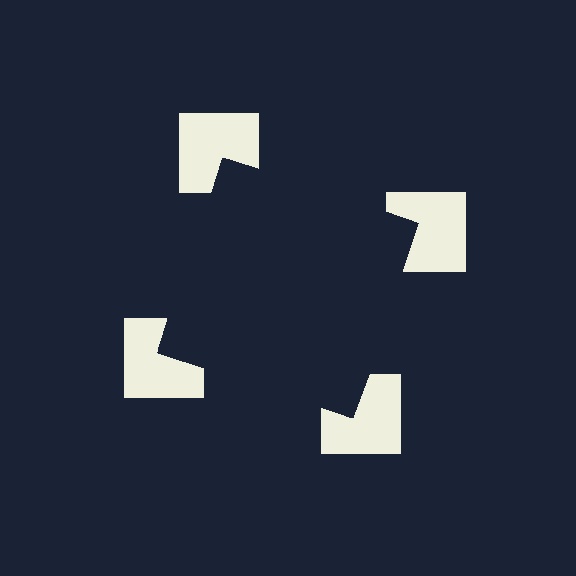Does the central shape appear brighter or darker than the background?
It typically appears slightly darker than the background, even though no actual brightness change is drawn.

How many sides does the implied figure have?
4 sides.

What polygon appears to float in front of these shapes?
An illusory square — its edges are inferred from the aligned wedge cuts in the notched squares, not physically drawn.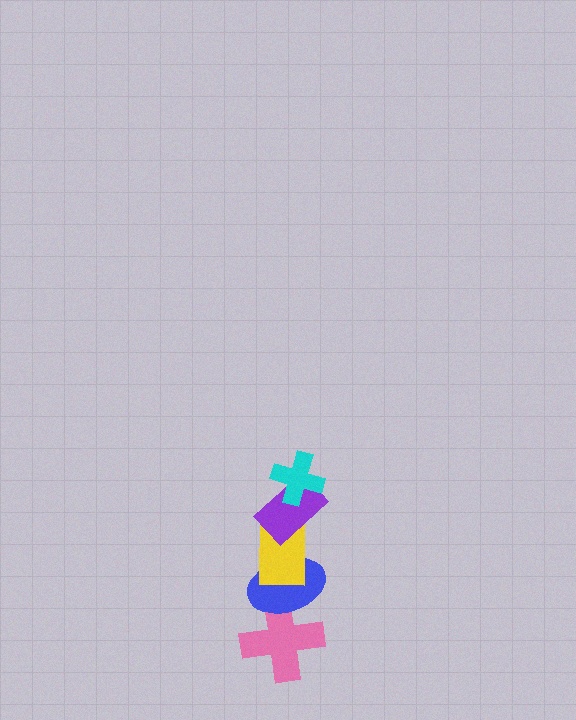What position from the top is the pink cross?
The pink cross is 5th from the top.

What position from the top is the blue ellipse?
The blue ellipse is 4th from the top.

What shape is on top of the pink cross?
The blue ellipse is on top of the pink cross.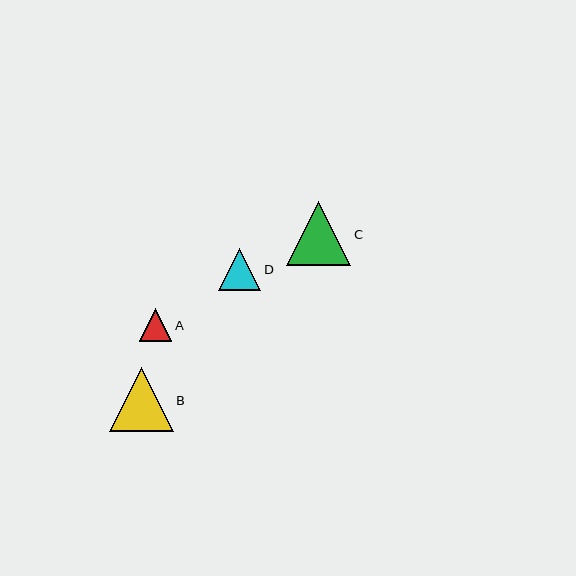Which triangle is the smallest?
Triangle A is the smallest with a size of approximately 32 pixels.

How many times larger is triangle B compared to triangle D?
Triangle B is approximately 1.5 times the size of triangle D.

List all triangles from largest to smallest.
From largest to smallest: C, B, D, A.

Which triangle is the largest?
Triangle C is the largest with a size of approximately 64 pixels.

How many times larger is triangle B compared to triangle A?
Triangle B is approximately 2.0 times the size of triangle A.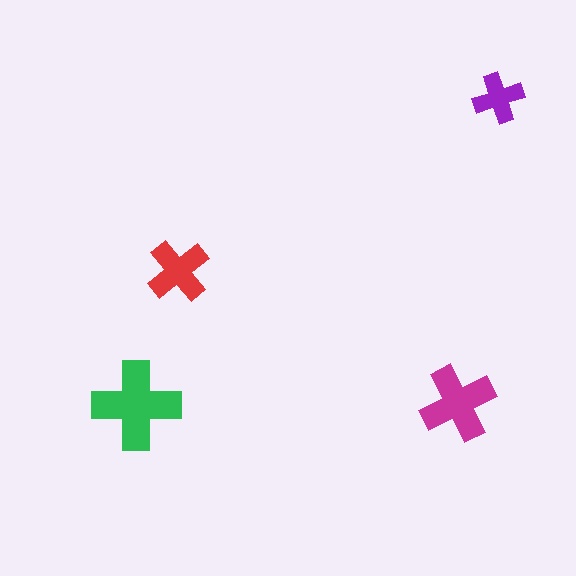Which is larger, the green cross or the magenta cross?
The green one.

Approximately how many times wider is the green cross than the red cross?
About 1.5 times wider.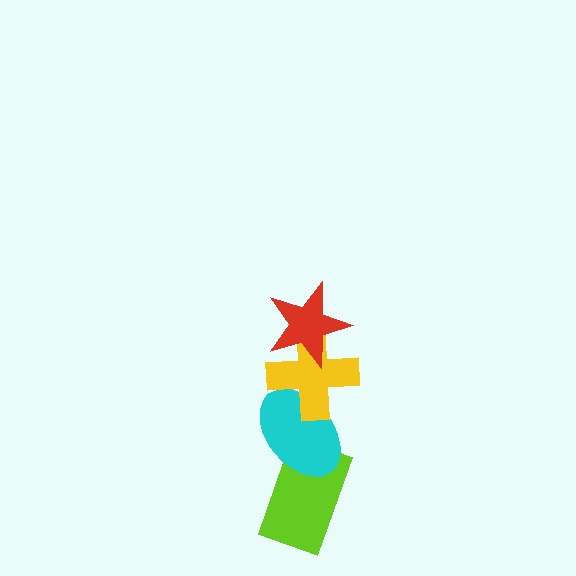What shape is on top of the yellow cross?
The red star is on top of the yellow cross.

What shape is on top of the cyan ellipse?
The yellow cross is on top of the cyan ellipse.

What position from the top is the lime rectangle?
The lime rectangle is 4th from the top.